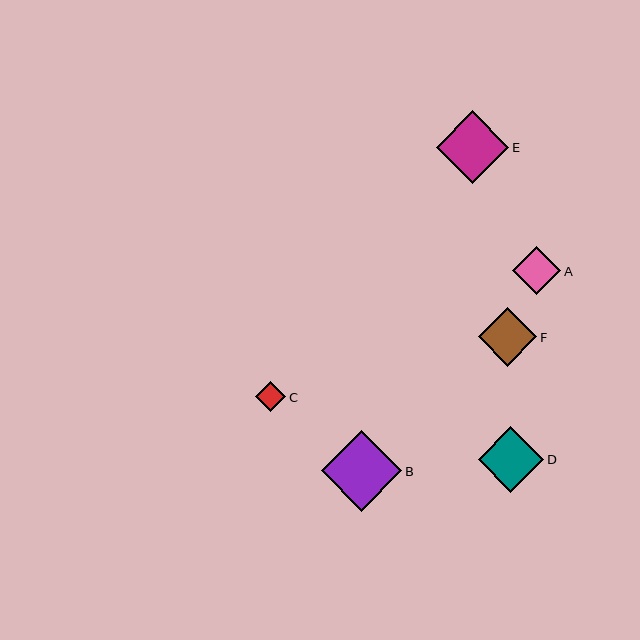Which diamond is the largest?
Diamond B is the largest with a size of approximately 81 pixels.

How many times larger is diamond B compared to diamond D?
Diamond B is approximately 1.2 times the size of diamond D.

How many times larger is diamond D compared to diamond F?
Diamond D is approximately 1.1 times the size of diamond F.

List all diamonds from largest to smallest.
From largest to smallest: B, E, D, F, A, C.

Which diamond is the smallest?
Diamond C is the smallest with a size of approximately 31 pixels.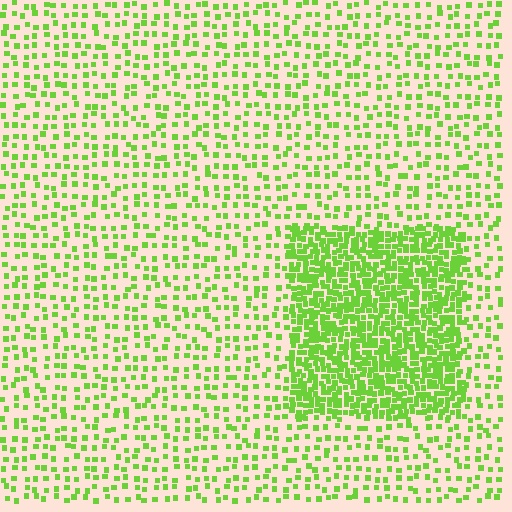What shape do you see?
I see a rectangle.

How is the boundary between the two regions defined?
The boundary is defined by a change in element density (approximately 2.9x ratio). All elements are the same color, size, and shape.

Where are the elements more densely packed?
The elements are more densely packed inside the rectangle boundary.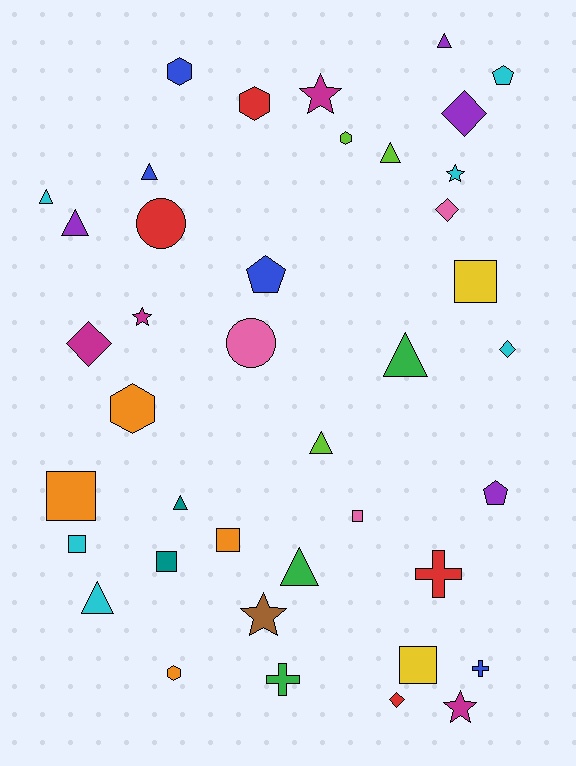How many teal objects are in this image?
There are 2 teal objects.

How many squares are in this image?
There are 7 squares.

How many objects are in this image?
There are 40 objects.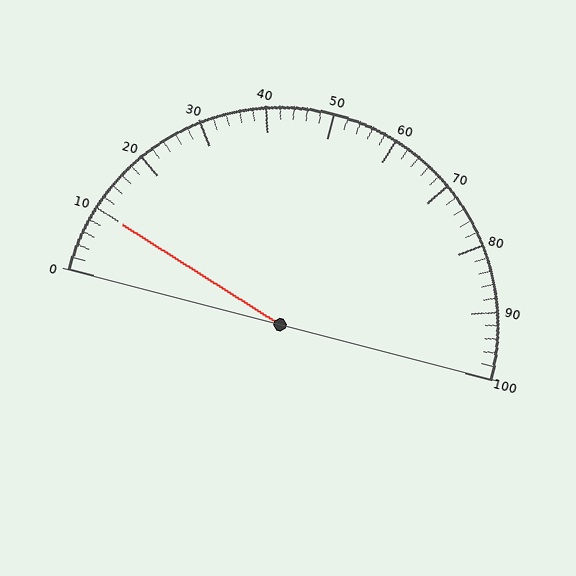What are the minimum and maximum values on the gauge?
The gauge ranges from 0 to 100.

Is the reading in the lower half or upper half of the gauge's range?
The reading is in the lower half of the range (0 to 100).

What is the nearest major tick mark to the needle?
The nearest major tick mark is 10.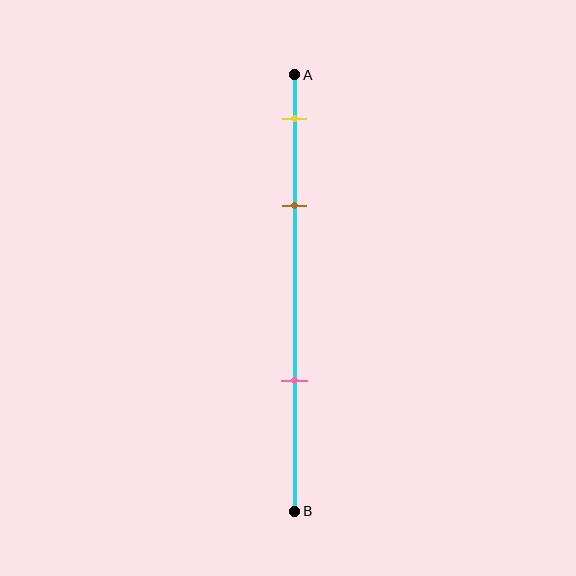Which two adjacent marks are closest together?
The yellow and brown marks are the closest adjacent pair.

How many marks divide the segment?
There are 3 marks dividing the segment.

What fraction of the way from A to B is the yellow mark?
The yellow mark is approximately 10% (0.1) of the way from A to B.